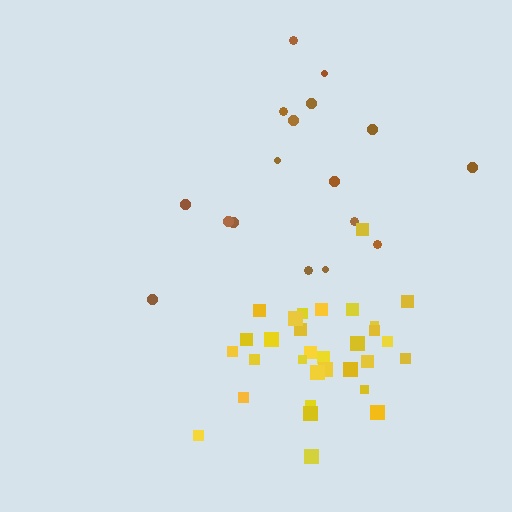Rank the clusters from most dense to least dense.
yellow, brown.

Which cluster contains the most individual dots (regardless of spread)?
Yellow (31).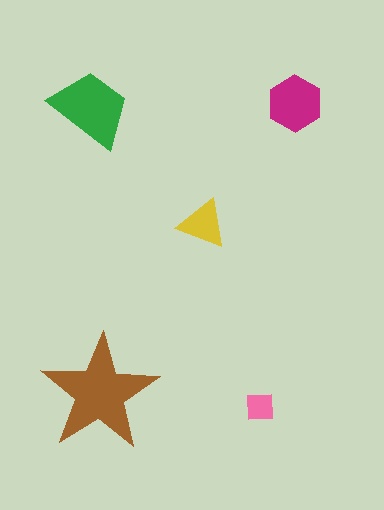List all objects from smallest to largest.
The pink square, the yellow triangle, the magenta hexagon, the green trapezoid, the brown star.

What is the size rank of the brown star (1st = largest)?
1st.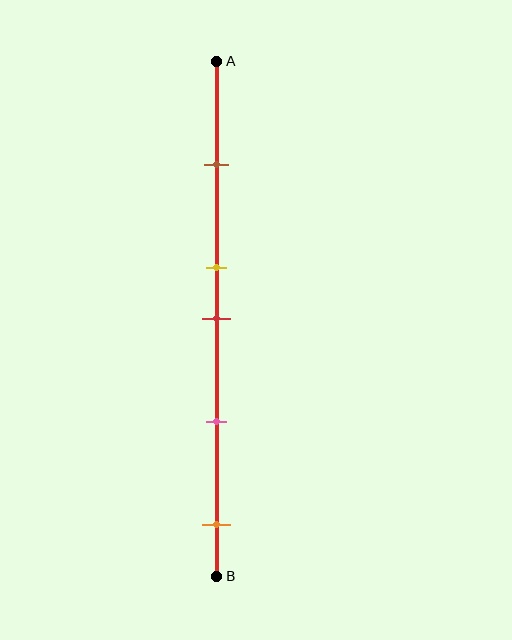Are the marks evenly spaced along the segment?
No, the marks are not evenly spaced.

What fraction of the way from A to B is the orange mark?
The orange mark is approximately 90% (0.9) of the way from A to B.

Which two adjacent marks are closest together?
The yellow and red marks are the closest adjacent pair.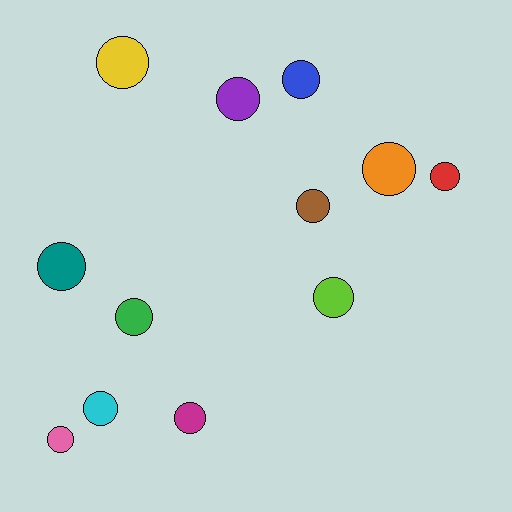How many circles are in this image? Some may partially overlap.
There are 12 circles.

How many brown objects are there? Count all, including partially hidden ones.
There is 1 brown object.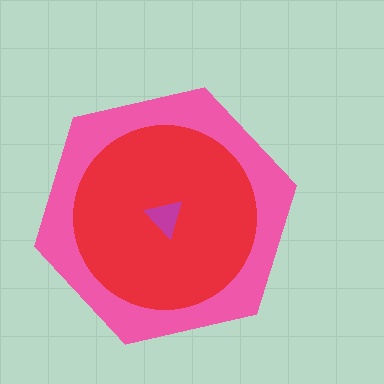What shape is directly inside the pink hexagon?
The red circle.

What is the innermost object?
The magenta triangle.